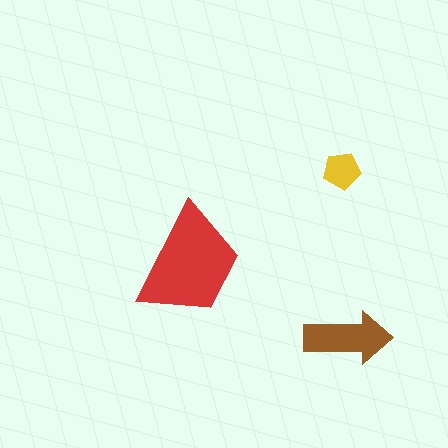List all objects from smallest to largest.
The yellow pentagon, the brown arrow, the red trapezoid.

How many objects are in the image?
There are 3 objects in the image.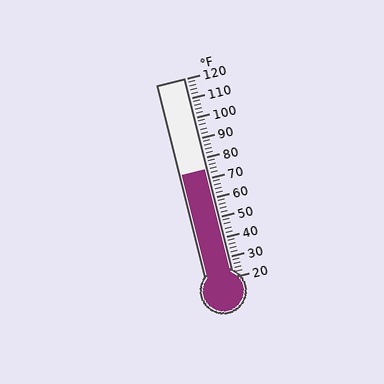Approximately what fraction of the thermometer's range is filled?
The thermometer is filled to approximately 55% of its range.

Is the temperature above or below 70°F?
The temperature is above 70°F.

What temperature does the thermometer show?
The thermometer shows approximately 74°F.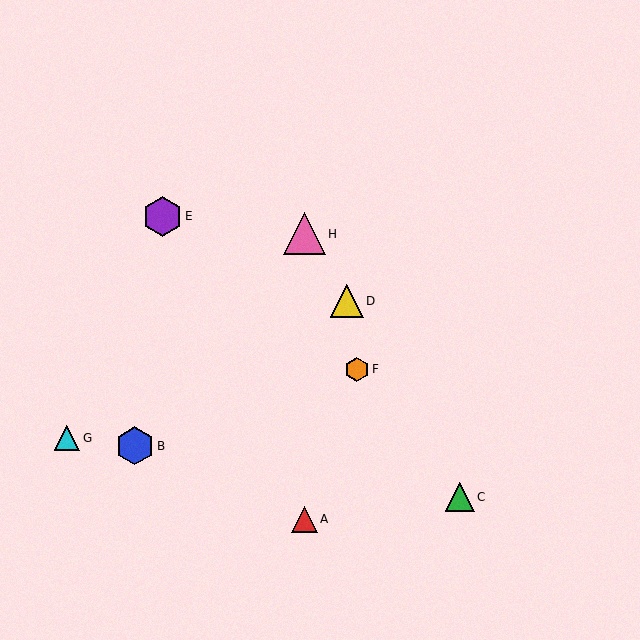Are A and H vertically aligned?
Yes, both are at x≈304.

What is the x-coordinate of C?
Object C is at x≈460.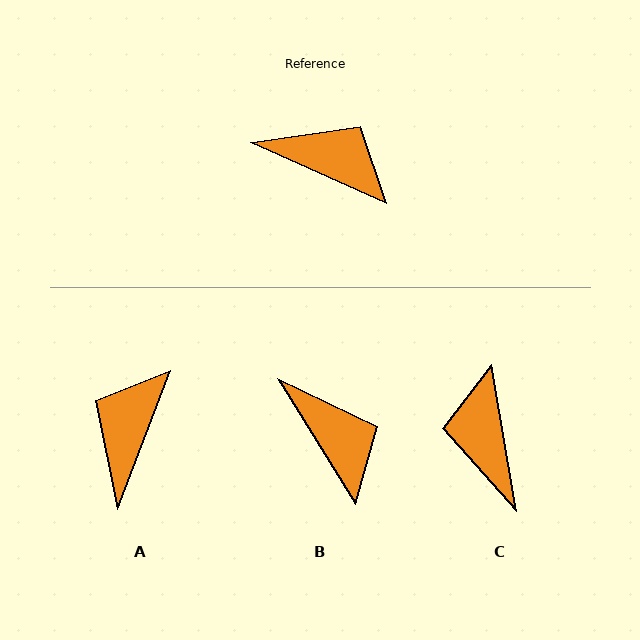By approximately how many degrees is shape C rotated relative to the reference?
Approximately 124 degrees counter-clockwise.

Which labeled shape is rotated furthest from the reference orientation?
C, about 124 degrees away.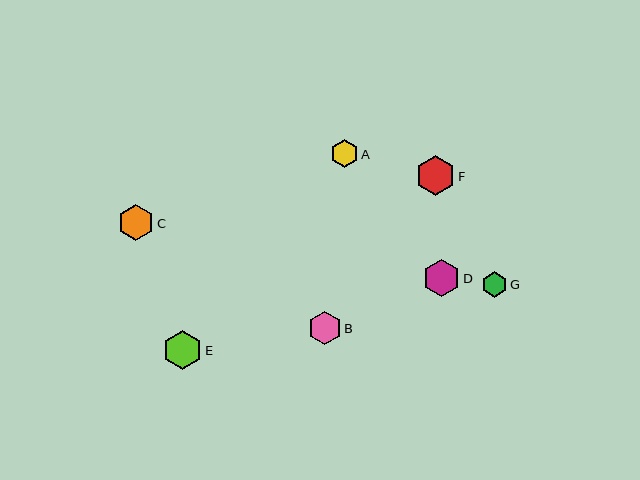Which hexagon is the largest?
Hexagon F is the largest with a size of approximately 40 pixels.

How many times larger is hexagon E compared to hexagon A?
Hexagon E is approximately 1.4 times the size of hexagon A.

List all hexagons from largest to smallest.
From largest to smallest: F, E, D, C, B, A, G.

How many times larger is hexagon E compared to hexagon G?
Hexagon E is approximately 1.5 times the size of hexagon G.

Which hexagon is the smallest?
Hexagon G is the smallest with a size of approximately 26 pixels.